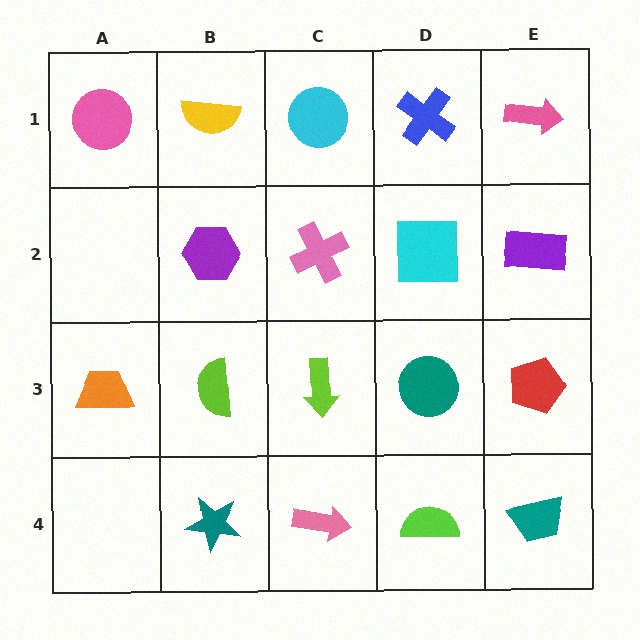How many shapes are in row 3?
5 shapes.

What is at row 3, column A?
An orange trapezoid.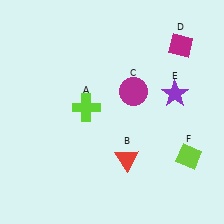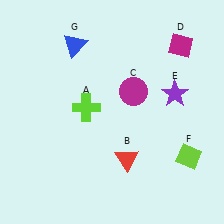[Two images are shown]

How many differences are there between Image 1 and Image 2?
There is 1 difference between the two images.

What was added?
A blue triangle (G) was added in Image 2.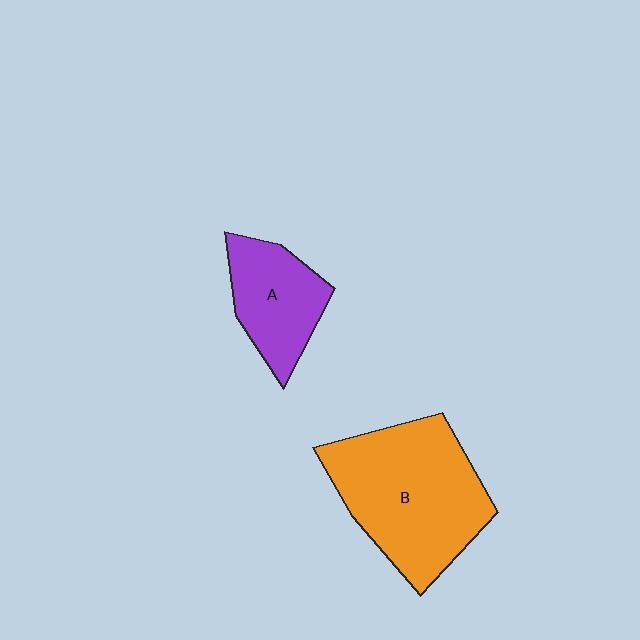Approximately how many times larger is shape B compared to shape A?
Approximately 1.9 times.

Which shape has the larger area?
Shape B (orange).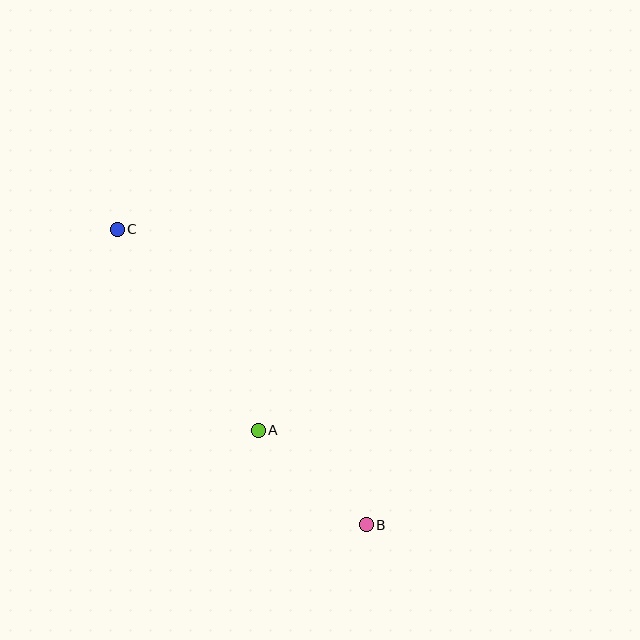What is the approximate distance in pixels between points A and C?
The distance between A and C is approximately 245 pixels.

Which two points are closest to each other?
Points A and B are closest to each other.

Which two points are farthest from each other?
Points B and C are farthest from each other.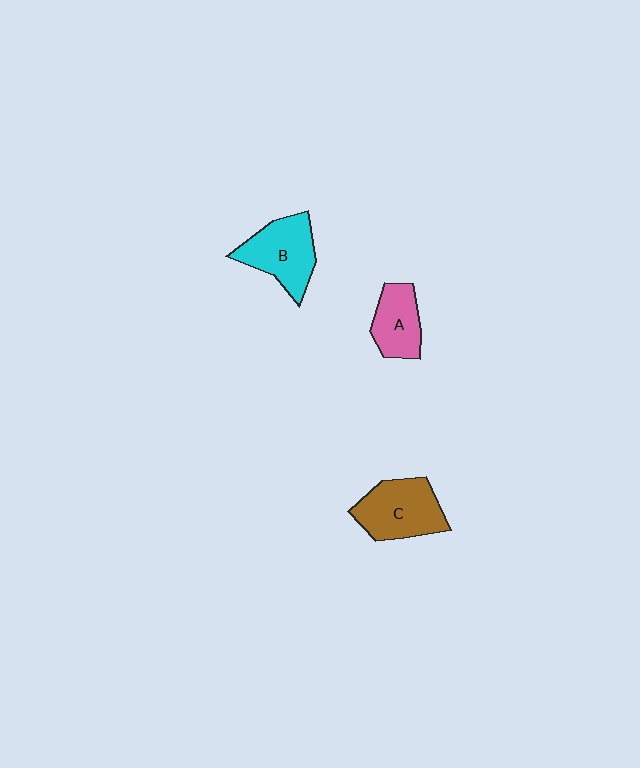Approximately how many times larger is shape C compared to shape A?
Approximately 1.4 times.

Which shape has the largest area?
Shape C (brown).